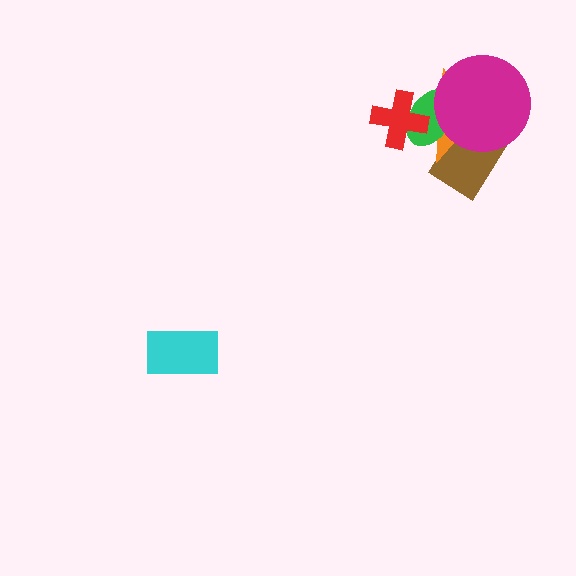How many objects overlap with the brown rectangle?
3 objects overlap with the brown rectangle.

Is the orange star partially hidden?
Yes, it is partially covered by another shape.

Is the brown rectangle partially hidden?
Yes, it is partially covered by another shape.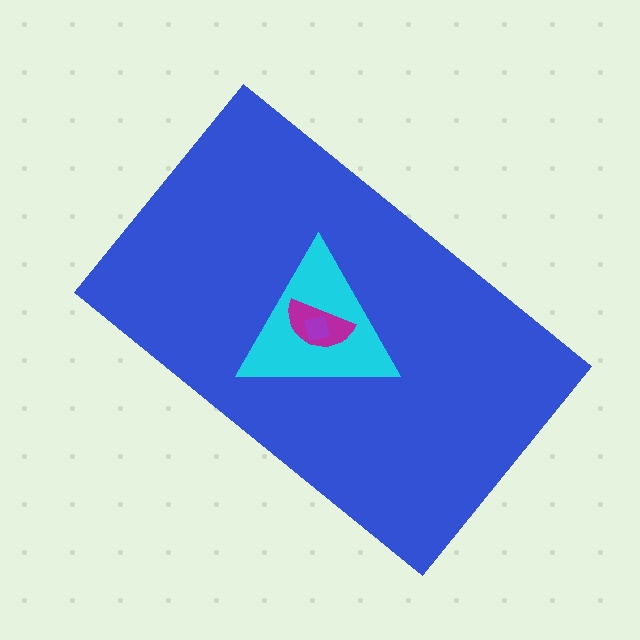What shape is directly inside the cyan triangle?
The magenta semicircle.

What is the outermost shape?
The blue rectangle.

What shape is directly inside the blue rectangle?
The cyan triangle.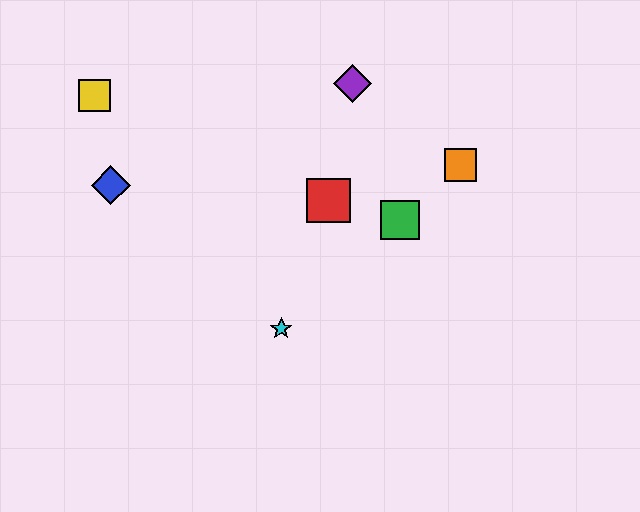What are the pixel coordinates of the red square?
The red square is at (328, 200).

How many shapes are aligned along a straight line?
3 shapes (the green square, the orange square, the cyan star) are aligned along a straight line.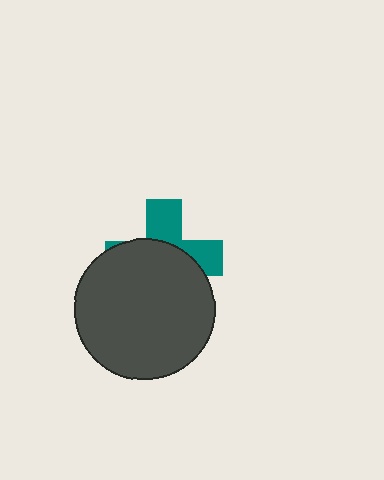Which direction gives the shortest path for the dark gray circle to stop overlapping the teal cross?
Moving down gives the shortest separation.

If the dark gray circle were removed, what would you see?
You would see the complete teal cross.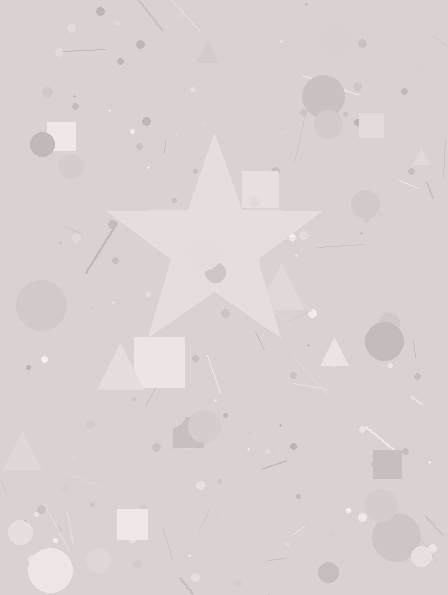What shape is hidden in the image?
A star is hidden in the image.